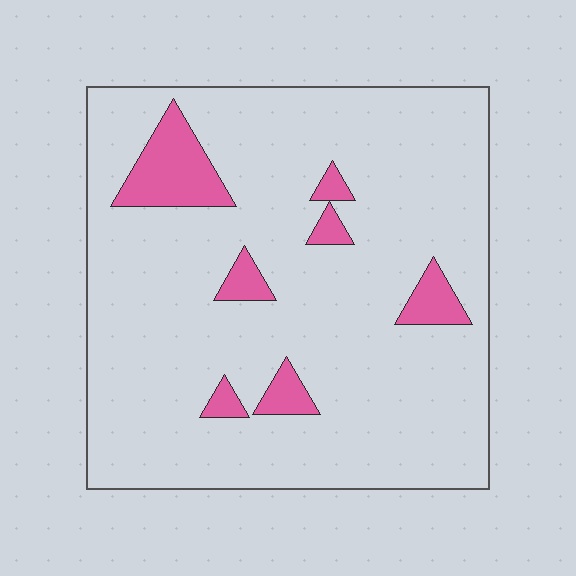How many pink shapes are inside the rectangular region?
7.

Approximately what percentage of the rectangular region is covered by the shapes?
Approximately 10%.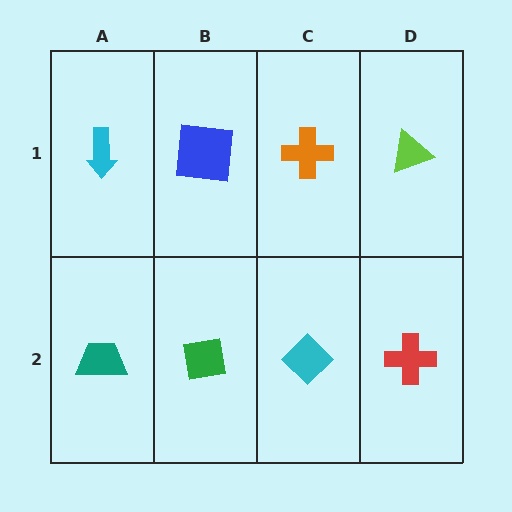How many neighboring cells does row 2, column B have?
3.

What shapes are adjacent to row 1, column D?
A red cross (row 2, column D), an orange cross (row 1, column C).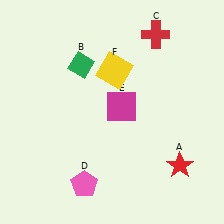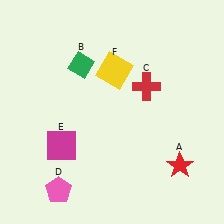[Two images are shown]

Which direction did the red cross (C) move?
The red cross (C) moved down.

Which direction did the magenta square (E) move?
The magenta square (E) moved left.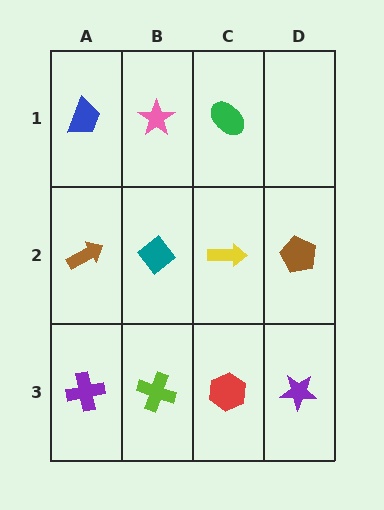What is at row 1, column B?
A pink star.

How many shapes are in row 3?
4 shapes.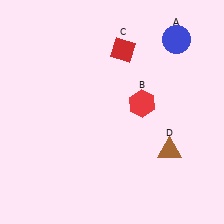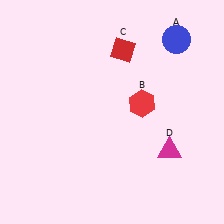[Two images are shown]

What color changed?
The triangle (D) changed from brown in Image 1 to magenta in Image 2.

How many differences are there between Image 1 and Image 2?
There is 1 difference between the two images.